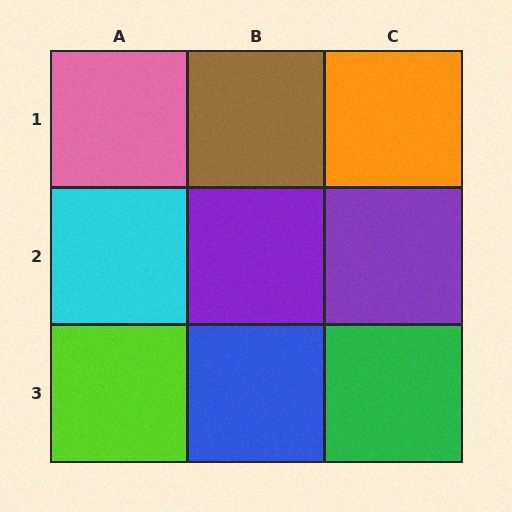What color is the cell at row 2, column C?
Purple.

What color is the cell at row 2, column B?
Purple.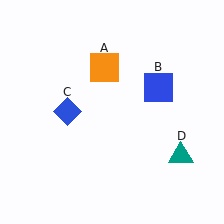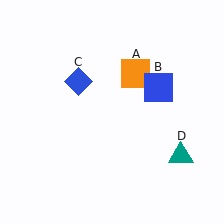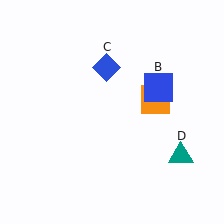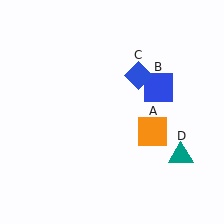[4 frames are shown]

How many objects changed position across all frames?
2 objects changed position: orange square (object A), blue diamond (object C).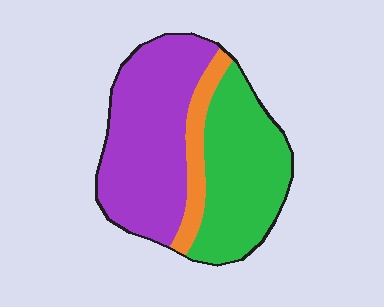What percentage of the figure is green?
Green covers around 40% of the figure.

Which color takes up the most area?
Purple, at roughly 50%.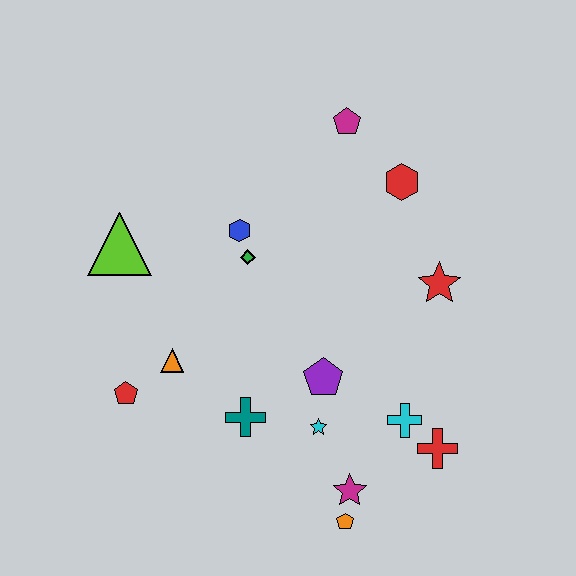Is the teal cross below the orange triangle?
Yes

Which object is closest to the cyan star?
The purple pentagon is closest to the cyan star.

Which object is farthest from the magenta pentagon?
The orange pentagon is farthest from the magenta pentagon.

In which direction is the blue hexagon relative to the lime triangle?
The blue hexagon is to the right of the lime triangle.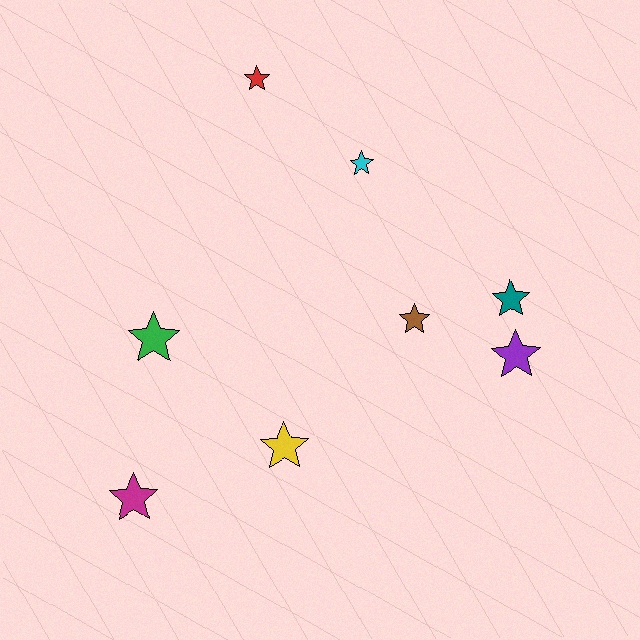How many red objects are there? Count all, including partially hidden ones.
There is 1 red object.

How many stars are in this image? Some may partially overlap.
There are 8 stars.